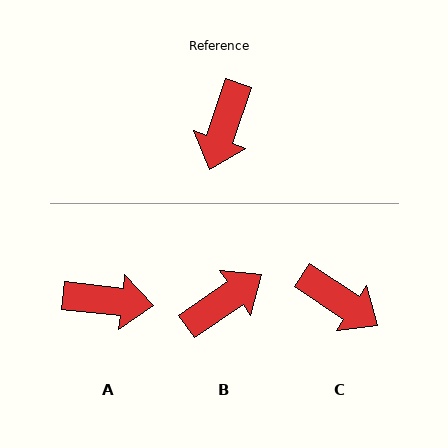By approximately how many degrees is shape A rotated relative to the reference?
Approximately 102 degrees counter-clockwise.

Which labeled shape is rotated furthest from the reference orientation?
B, about 143 degrees away.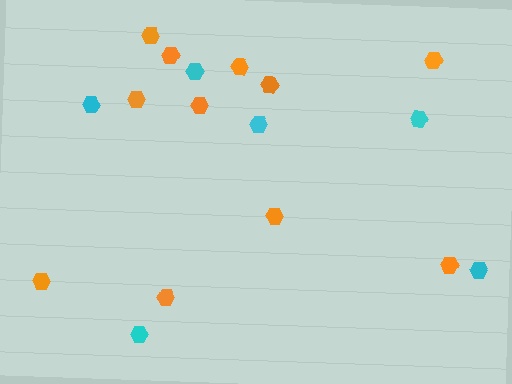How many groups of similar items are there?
There are 2 groups: one group of cyan hexagons (6) and one group of orange hexagons (11).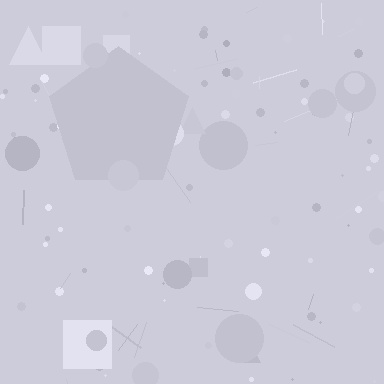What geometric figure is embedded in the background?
A pentagon is embedded in the background.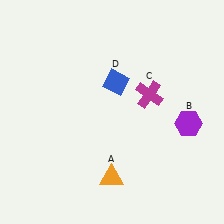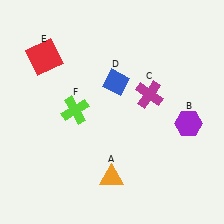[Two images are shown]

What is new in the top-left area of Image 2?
A red square (E) was added in the top-left area of Image 2.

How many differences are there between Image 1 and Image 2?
There are 2 differences between the two images.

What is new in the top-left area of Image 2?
A lime cross (F) was added in the top-left area of Image 2.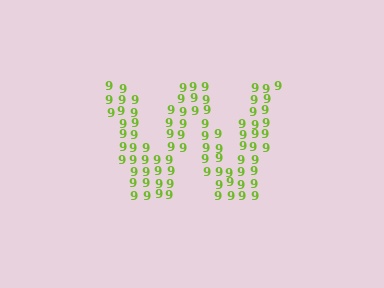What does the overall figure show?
The overall figure shows the letter W.